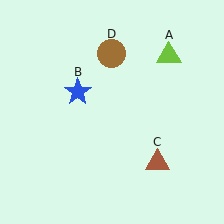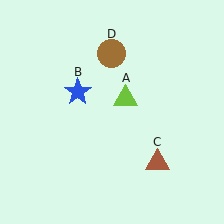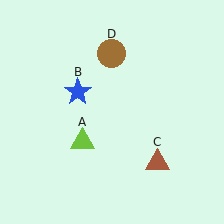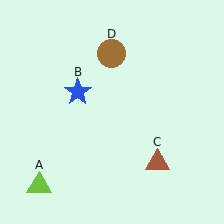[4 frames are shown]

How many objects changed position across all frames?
1 object changed position: lime triangle (object A).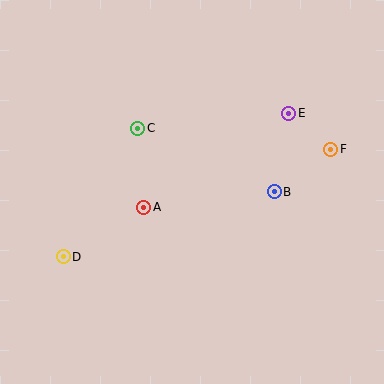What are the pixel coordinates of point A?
Point A is at (144, 207).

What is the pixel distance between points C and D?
The distance between C and D is 148 pixels.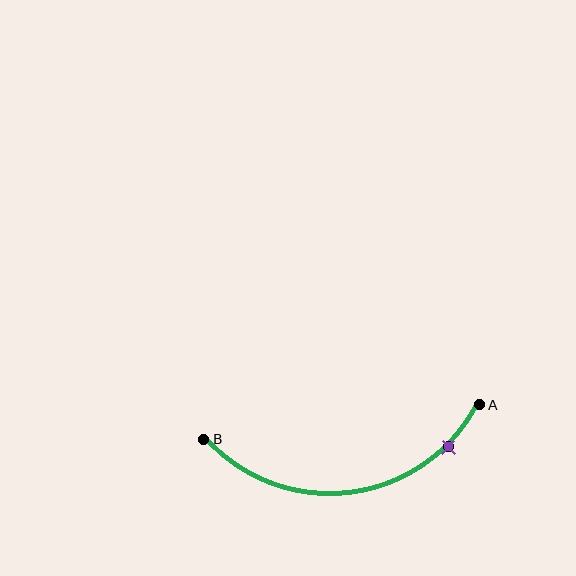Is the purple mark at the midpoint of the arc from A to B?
No. The purple mark lies on the arc but is closer to endpoint A. The arc midpoint would be at the point on the curve equidistant along the arc from both A and B.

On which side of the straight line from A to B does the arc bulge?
The arc bulges below the straight line connecting A and B.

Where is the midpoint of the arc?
The arc midpoint is the point on the curve farthest from the straight line joining A and B. It sits below that line.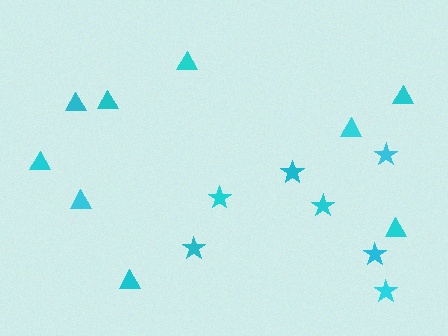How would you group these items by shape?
There are 2 groups: one group of stars (7) and one group of triangles (9).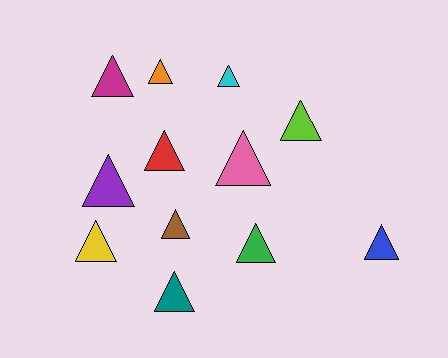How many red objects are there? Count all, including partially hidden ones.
There is 1 red object.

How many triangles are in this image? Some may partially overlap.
There are 12 triangles.